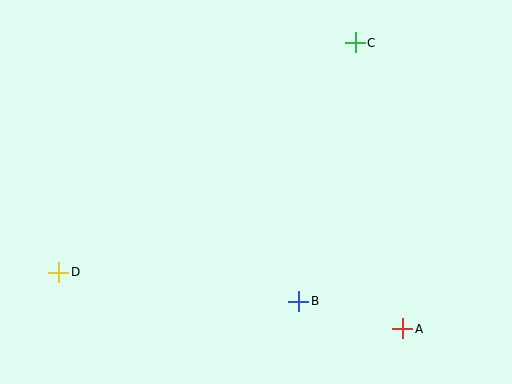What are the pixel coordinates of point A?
Point A is at (403, 329).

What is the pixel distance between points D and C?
The distance between D and C is 375 pixels.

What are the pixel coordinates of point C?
Point C is at (355, 43).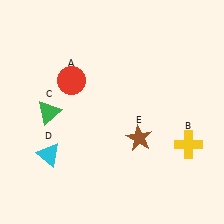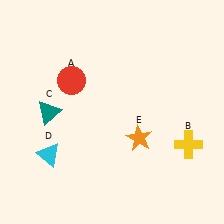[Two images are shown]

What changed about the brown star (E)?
In Image 1, E is brown. In Image 2, it changed to orange.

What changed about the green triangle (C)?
In Image 1, C is green. In Image 2, it changed to teal.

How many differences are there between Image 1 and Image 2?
There are 2 differences between the two images.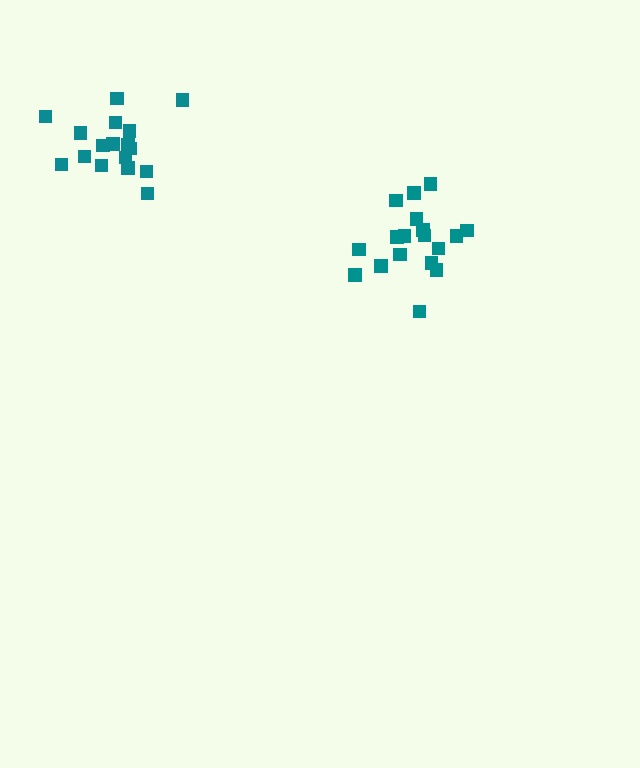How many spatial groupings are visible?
There are 2 spatial groupings.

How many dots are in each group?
Group 1: 17 dots, Group 2: 18 dots (35 total).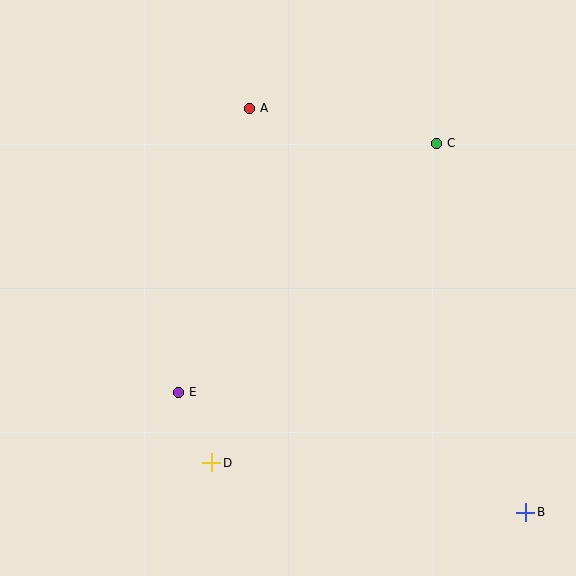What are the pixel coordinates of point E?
Point E is at (178, 392).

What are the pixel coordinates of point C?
Point C is at (436, 143).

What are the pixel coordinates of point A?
Point A is at (249, 108).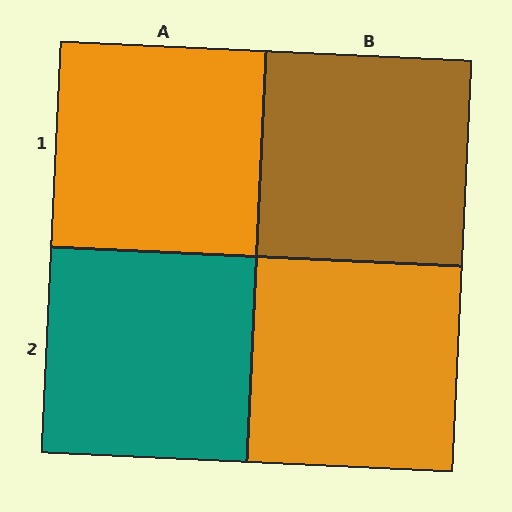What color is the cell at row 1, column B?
Brown.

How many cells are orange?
2 cells are orange.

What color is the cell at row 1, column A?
Orange.